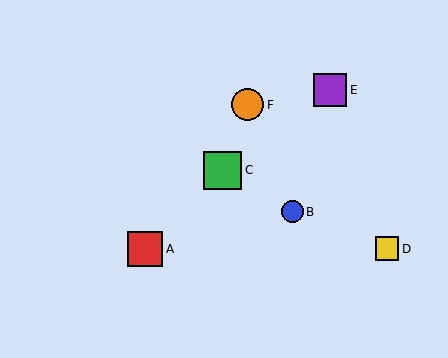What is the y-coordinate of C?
Object C is at y≈170.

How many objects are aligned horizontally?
2 objects (A, D) are aligned horizontally.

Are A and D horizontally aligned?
Yes, both are at y≈249.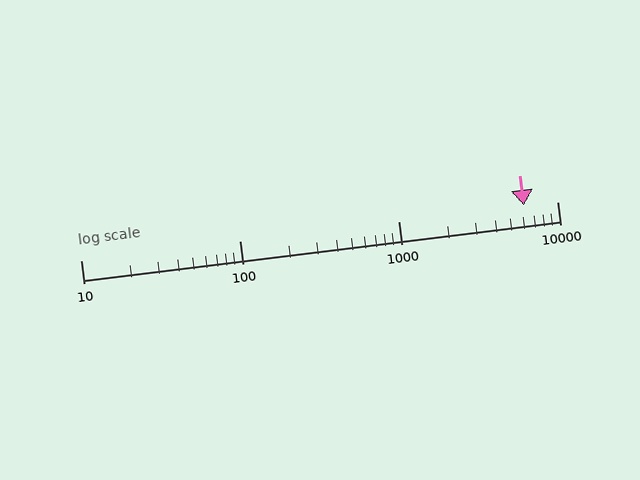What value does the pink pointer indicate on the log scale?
The pointer indicates approximately 6200.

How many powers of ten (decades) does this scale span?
The scale spans 3 decades, from 10 to 10000.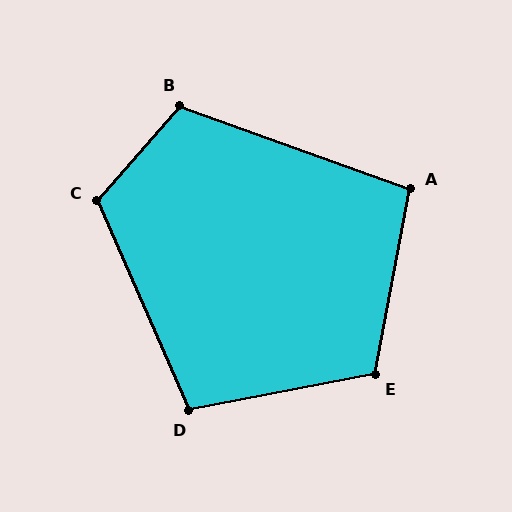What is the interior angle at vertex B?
Approximately 111 degrees (obtuse).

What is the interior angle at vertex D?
Approximately 103 degrees (obtuse).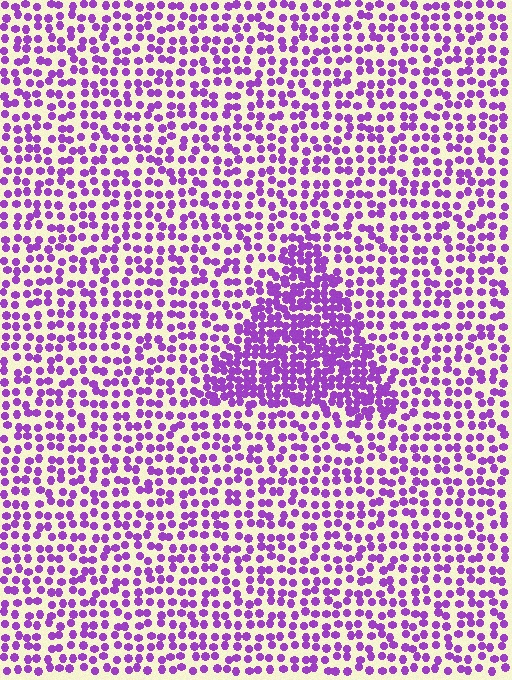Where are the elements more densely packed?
The elements are more densely packed inside the triangle boundary.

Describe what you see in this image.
The image contains small purple elements arranged at two different densities. A triangle-shaped region is visible where the elements are more densely packed than the surrounding area.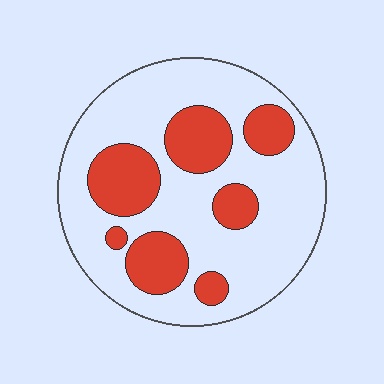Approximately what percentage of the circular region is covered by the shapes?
Approximately 30%.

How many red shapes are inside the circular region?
7.